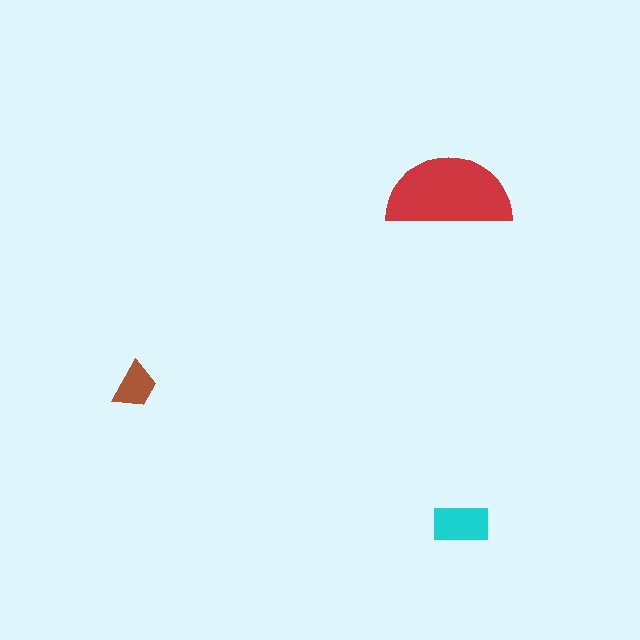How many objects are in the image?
There are 3 objects in the image.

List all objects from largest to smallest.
The red semicircle, the cyan rectangle, the brown trapezoid.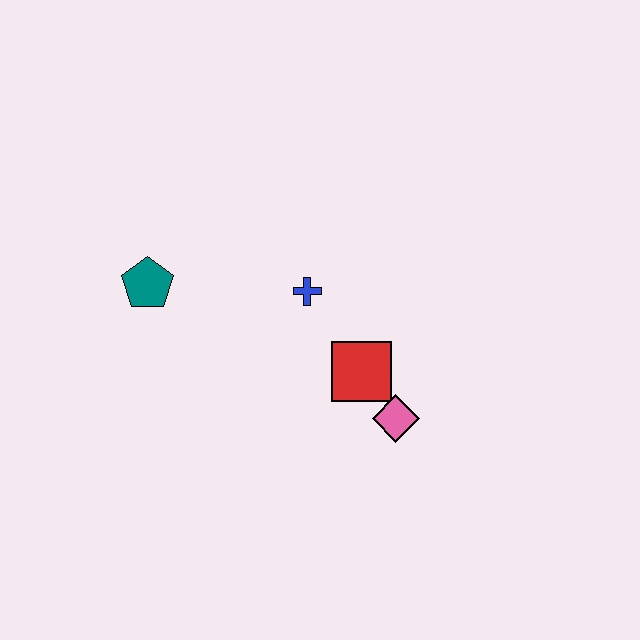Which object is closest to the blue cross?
The red square is closest to the blue cross.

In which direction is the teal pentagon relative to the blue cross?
The teal pentagon is to the left of the blue cross.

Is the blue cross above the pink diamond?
Yes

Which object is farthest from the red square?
The teal pentagon is farthest from the red square.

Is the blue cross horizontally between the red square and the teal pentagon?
Yes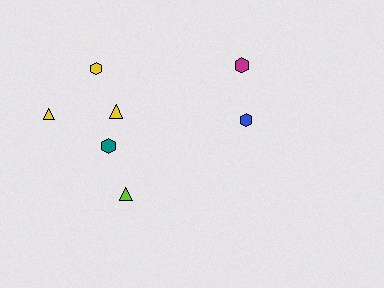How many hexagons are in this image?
There are 4 hexagons.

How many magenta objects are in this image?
There is 1 magenta object.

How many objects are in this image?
There are 7 objects.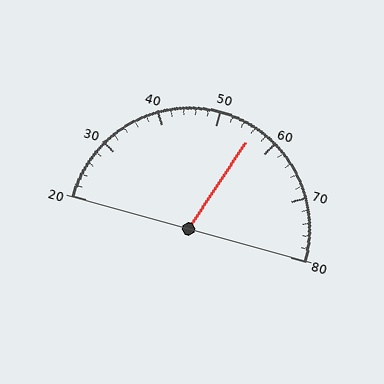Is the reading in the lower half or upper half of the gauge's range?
The reading is in the upper half of the range (20 to 80).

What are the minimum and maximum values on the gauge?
The gauge ranges from 20 to 80.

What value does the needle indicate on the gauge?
The needle indicates approximately 56.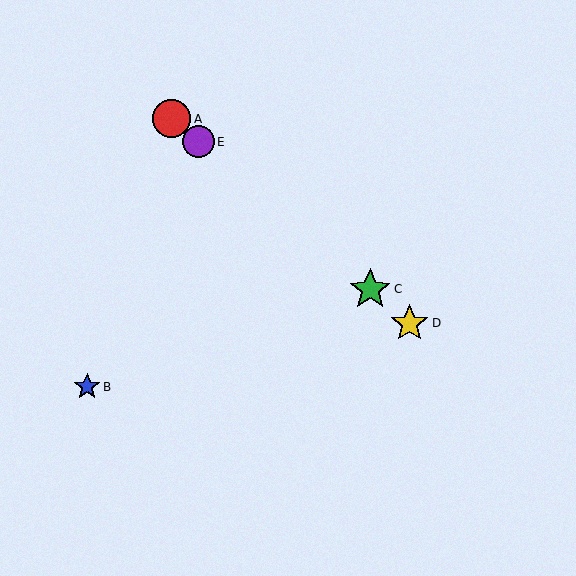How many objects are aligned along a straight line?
4 objects (A, C, D, E) are aligned along a straight line.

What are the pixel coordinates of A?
Object A is at (172, 119).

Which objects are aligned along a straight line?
Objects A, C, D, E are aligned along a straight line.